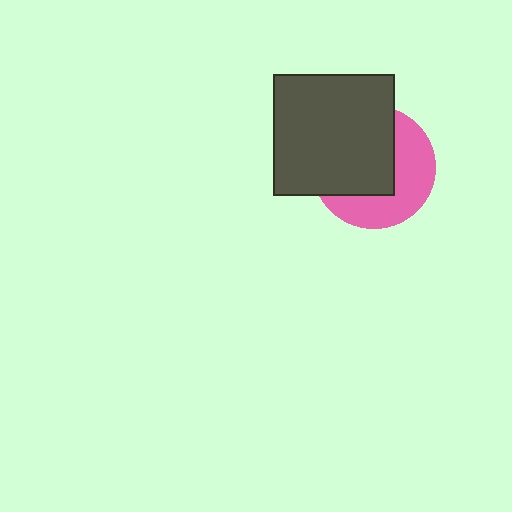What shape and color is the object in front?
The object in front is a dark gray square.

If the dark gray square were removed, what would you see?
You would see the complete pink circle.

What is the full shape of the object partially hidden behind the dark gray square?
The partially hidden object is a pink circle.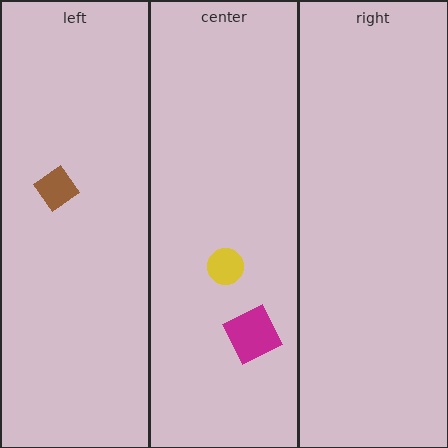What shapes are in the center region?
The magenta square, the yellow circle.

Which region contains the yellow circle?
The center region.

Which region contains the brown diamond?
The left region.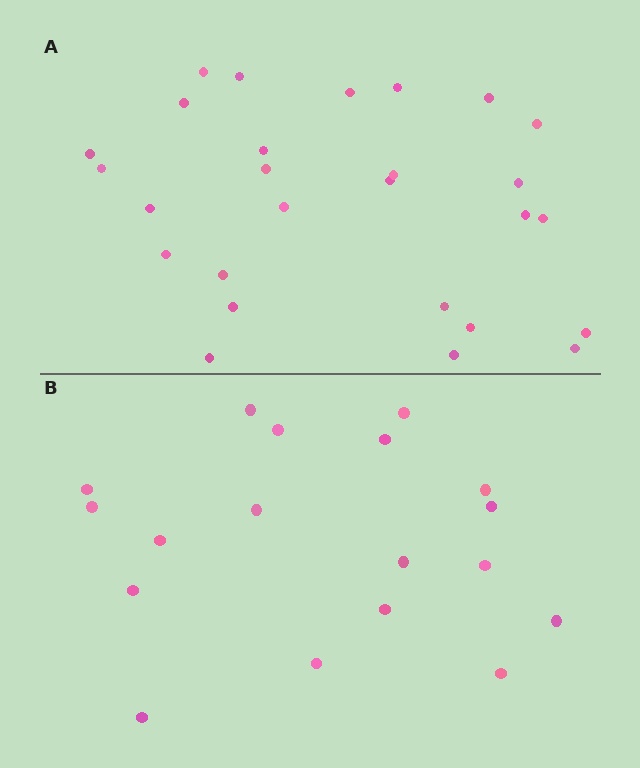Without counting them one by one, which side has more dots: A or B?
Region A (the top region) has more dots.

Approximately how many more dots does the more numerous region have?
Region A has roughly 8 or so more dots than region B.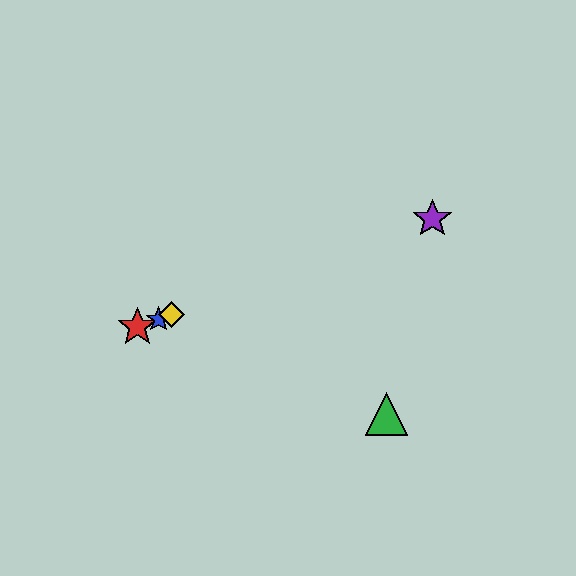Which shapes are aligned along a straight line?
The red star, the blue star, the yellow diamond, the purple star are aligned along a straight line.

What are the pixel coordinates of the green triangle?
The green triangle is at (386, 414).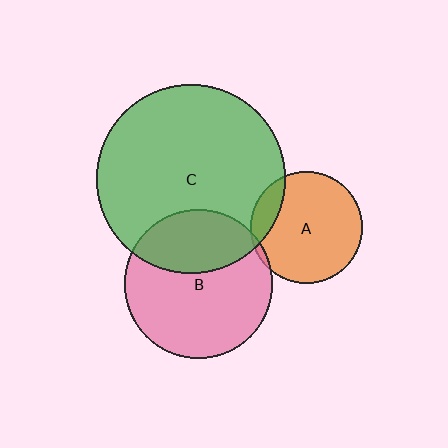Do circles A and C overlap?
Yes.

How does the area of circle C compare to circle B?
Approximately 1.6 times.